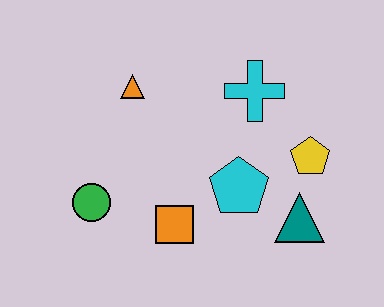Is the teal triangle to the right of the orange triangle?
Yes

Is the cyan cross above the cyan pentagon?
Yes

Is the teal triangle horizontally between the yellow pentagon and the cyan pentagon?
Yes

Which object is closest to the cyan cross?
The yellow pentagon is closest to the cyan cross.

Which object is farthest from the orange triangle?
The teal triangle is farthest from the orange triangle.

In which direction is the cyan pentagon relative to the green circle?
The cyan pentagon is to the right of the green circle.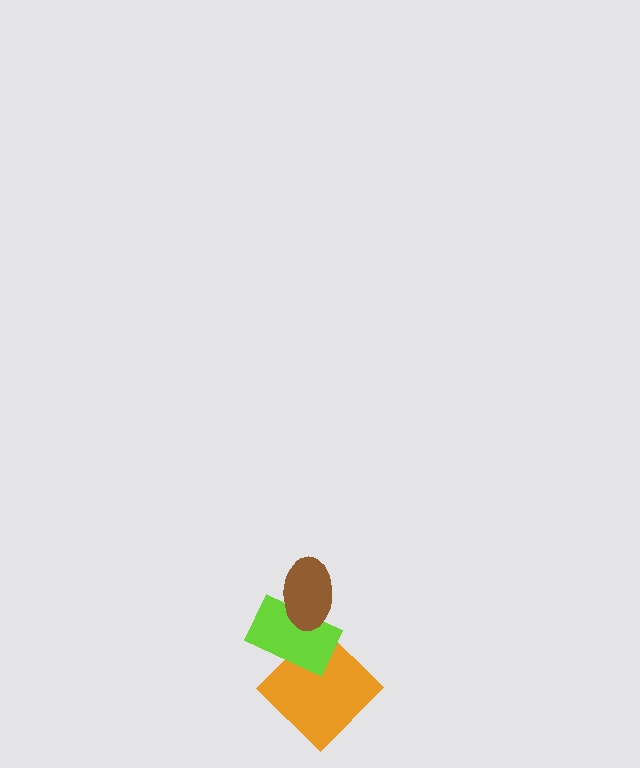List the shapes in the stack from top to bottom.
From top to bottom: the brown ellipse, the lime rectangle, the orange diamond.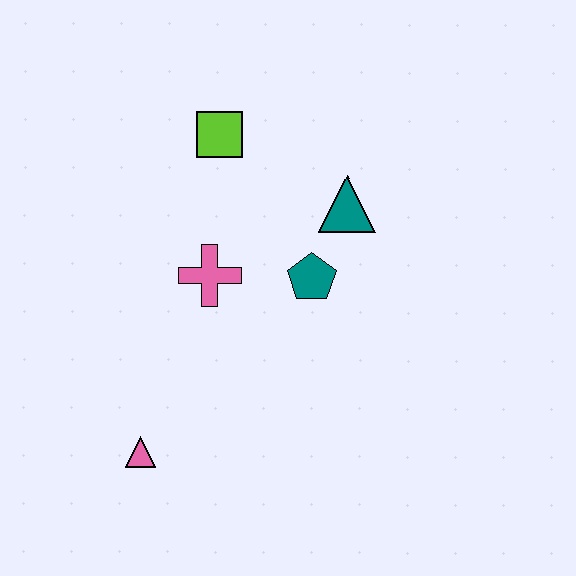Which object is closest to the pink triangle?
The pink cross is closest to the pink triangle.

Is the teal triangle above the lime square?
No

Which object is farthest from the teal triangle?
The pink triangle is farthest from the teal triangle.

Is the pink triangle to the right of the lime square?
No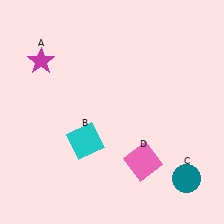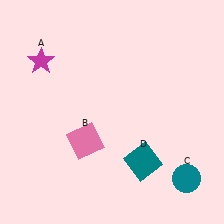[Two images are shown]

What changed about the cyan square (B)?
In Image 1, B is cyan. In Image 2, it changed to pink.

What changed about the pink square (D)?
In Image 1, D is pink. In Image 2, it changed to teal.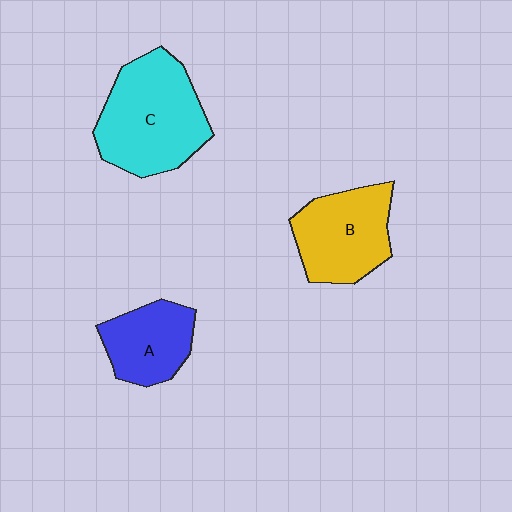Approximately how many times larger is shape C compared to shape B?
Approximately 1.3 times.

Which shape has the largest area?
Shape C (cyan).